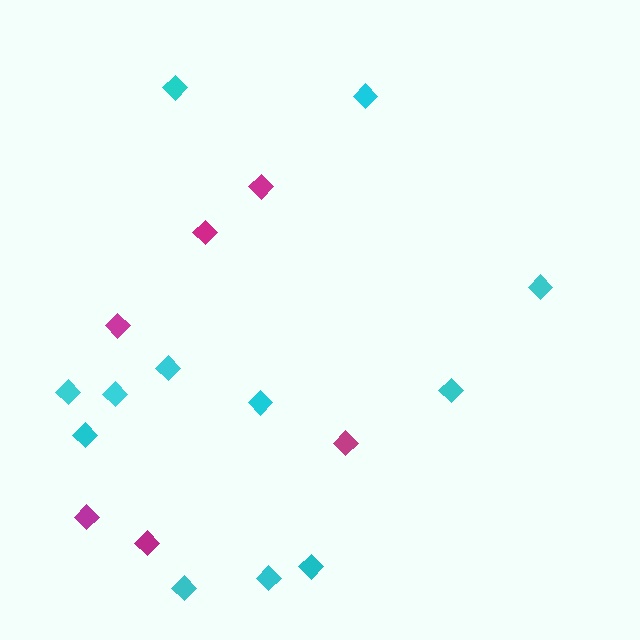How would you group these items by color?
There are 2 groups: one group of magenta diamonds (6) and one group of cyan diamonds (12).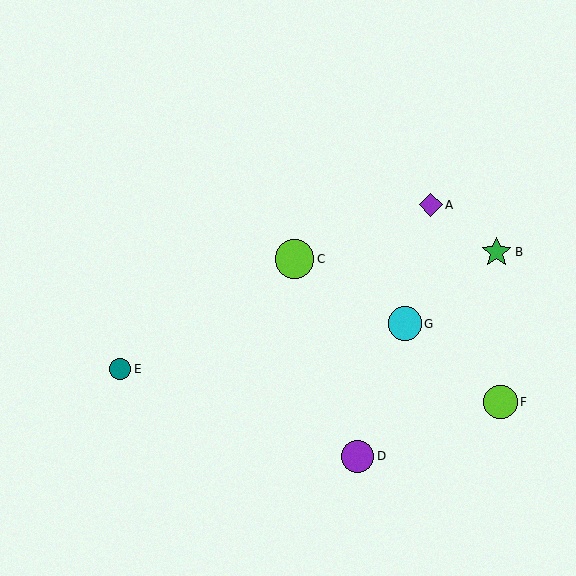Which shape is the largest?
The lime circle (labeled C) is the largest.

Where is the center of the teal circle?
The center of the teal circle is at (120, 369).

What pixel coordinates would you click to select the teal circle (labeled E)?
Click at (120, 369) to select the teal circle E.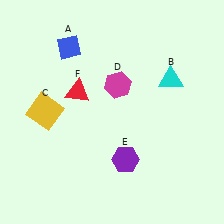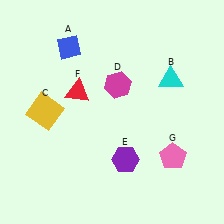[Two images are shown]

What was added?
A pink pentagon (G) was added in Image 2.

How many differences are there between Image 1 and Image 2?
There is 1 difference between the two images.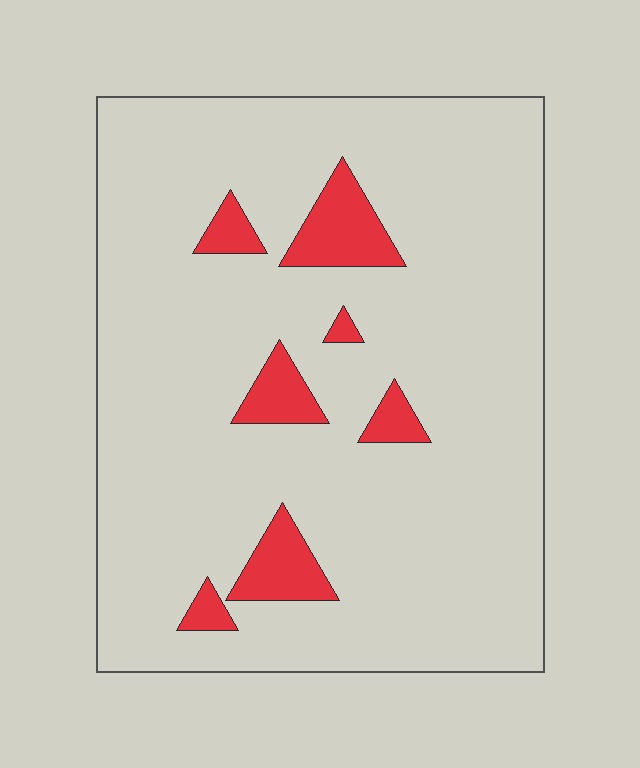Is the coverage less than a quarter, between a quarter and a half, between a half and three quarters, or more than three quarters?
Less than a quarter.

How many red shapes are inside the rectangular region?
7.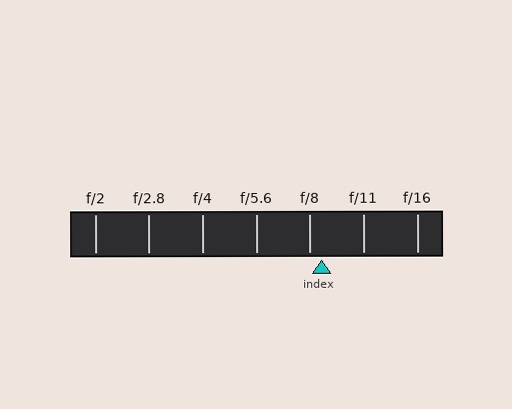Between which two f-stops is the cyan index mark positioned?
The index mark is between f/8 and f/11.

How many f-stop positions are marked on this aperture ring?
There are 7 f-stop positions marked.